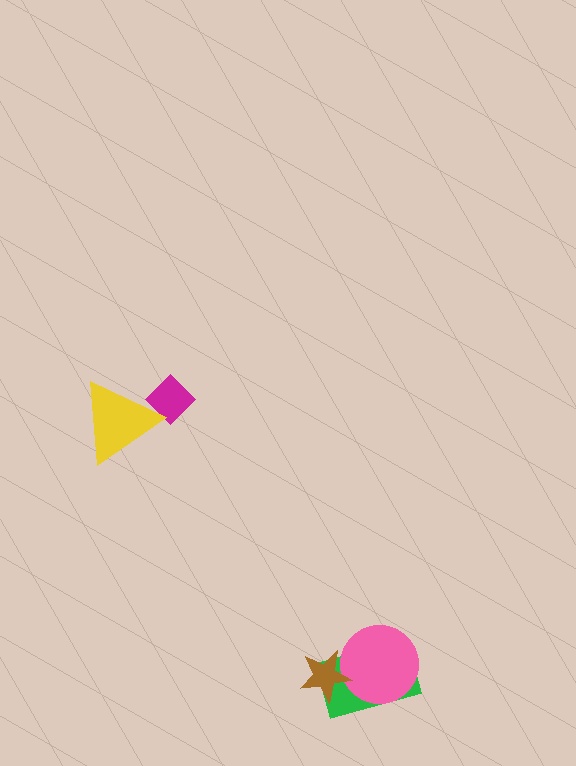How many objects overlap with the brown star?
2 objects overlap with the brown star.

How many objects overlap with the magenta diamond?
1 object overlaps with the magenta diamond.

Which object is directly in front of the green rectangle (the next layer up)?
The pink circle is directly in front of the green rectangle.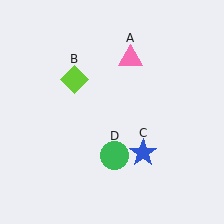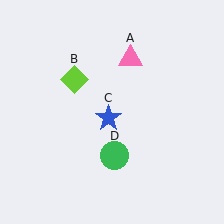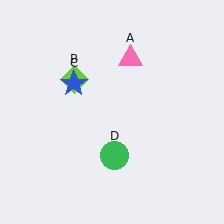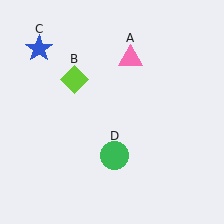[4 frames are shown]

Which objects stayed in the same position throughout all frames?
Pink triangle (object A) and lime diamond (object B) and green circle (object D) remained stationary.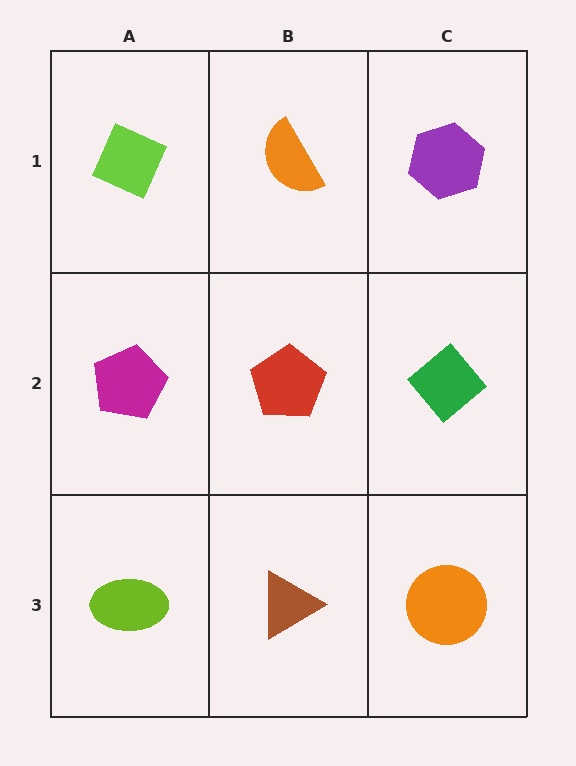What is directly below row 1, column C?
A green diamond.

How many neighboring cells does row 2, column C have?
3.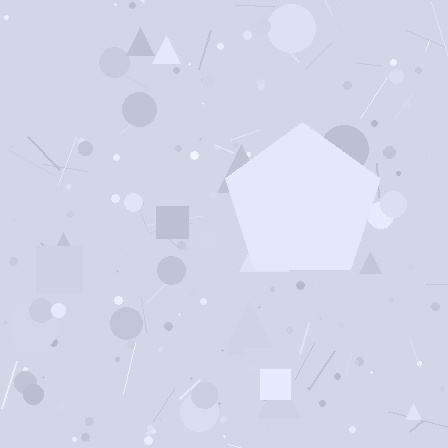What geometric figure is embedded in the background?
A pentagon is embedded in the background.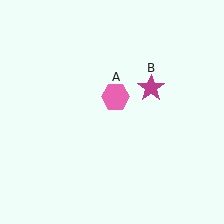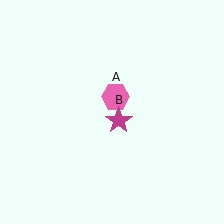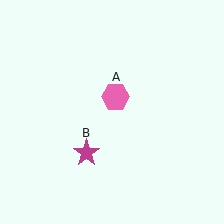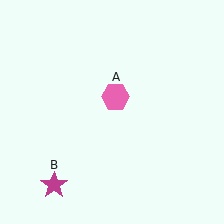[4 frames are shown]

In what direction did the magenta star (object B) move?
The magenta star (object B) moved down and to the left.